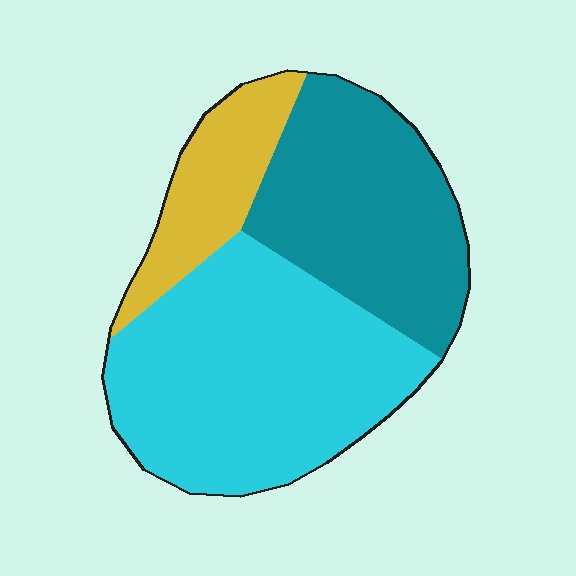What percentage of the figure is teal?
Teal takes up about one third (1/3) of the figure.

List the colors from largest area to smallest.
From largest to smallest: cyan, teal, yellow.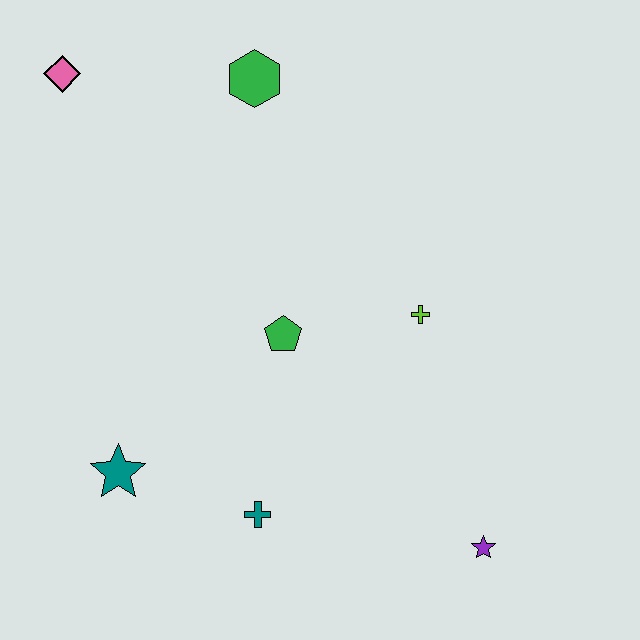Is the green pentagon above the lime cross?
No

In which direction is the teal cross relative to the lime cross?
The teal cross is below the lime cross.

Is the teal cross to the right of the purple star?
No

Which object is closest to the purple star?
The teal cross is closest to the purple star.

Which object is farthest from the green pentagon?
The pink diamond is farthest from the green pentagon.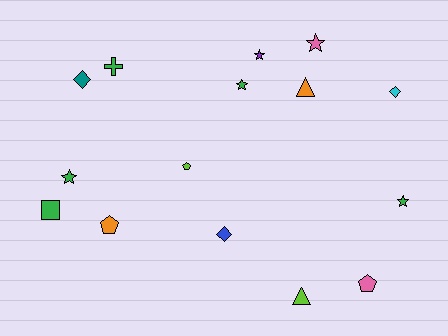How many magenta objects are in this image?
There are no magenta objects.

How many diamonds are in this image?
There are 3 diamonds.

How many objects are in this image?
There are 15 objects.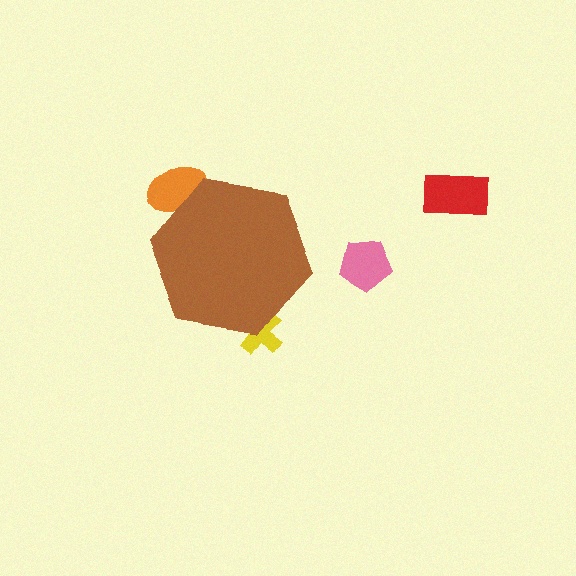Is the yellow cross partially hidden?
Yes, the yellow cross is partially hidden behind the brown hexagon.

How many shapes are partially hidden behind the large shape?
2 shapes are partially hidden.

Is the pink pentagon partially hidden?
No, the pink pentagon is fully visible.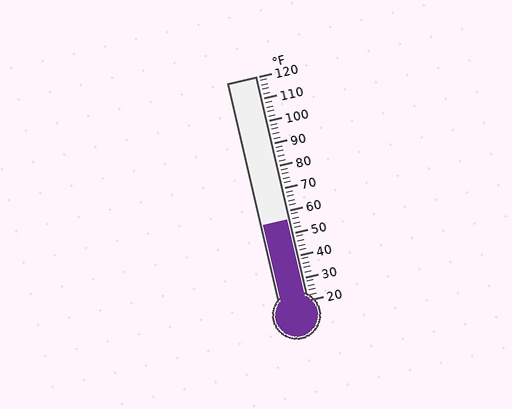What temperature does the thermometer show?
The thermometer shows approximately 56°F.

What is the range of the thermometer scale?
The thermometer scale ranges from 20°F to 120°F.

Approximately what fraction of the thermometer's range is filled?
The thermometer is filled to approximately 35% of its range.